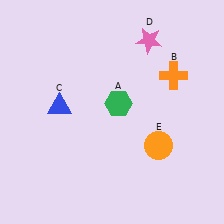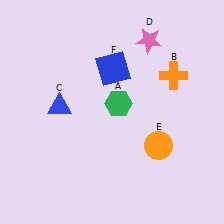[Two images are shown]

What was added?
A blue square (F) was added in Image 2.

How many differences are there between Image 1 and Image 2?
There is 1 difference between the two images.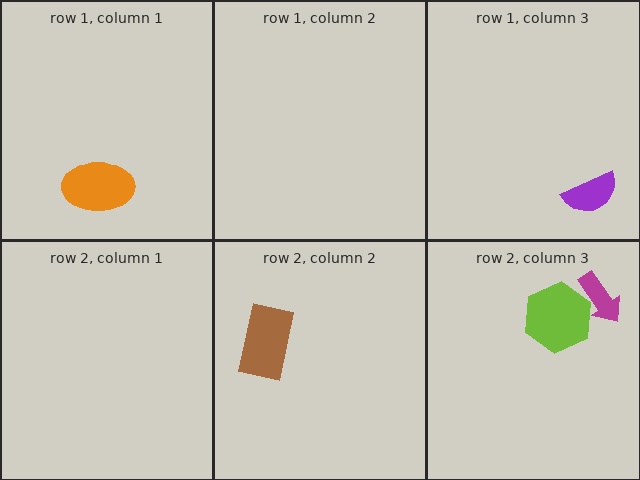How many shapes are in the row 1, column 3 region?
1.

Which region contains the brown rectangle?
The row 2, column 2 region.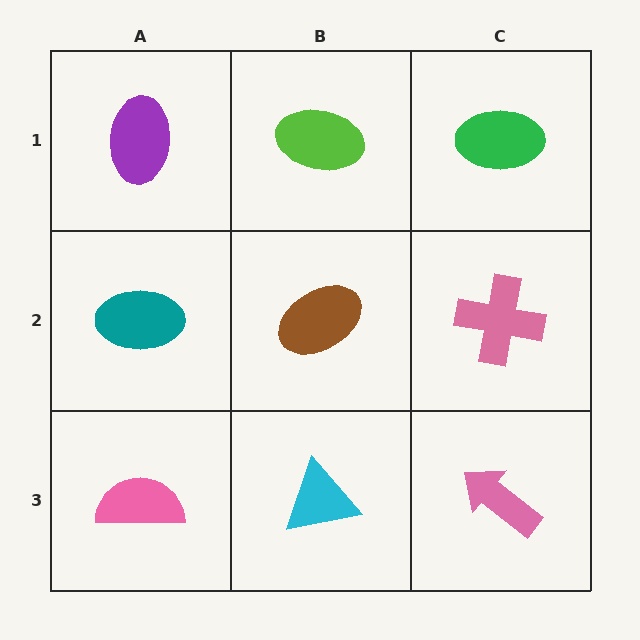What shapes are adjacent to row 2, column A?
A purple ellipse (row 1, column A), a pink semicircle (row 3, column A), a brown ellipse (row 2, column B).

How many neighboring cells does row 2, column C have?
3.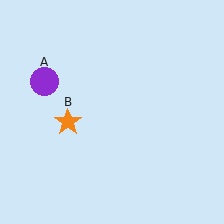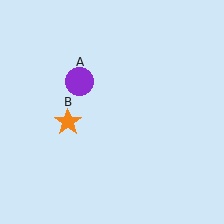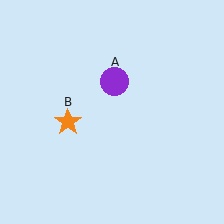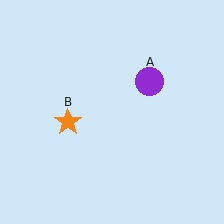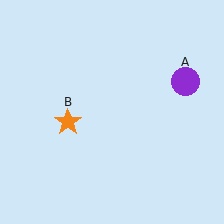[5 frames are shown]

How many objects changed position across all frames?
1 object changed position: purple circle (object A).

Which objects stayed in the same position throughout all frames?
Orange star (object B) remained stationary.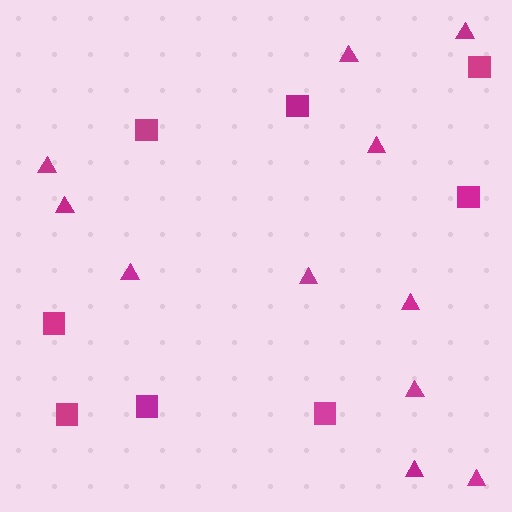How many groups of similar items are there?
There are 2 groups: one group of triangles (11) and one group of squares (8).